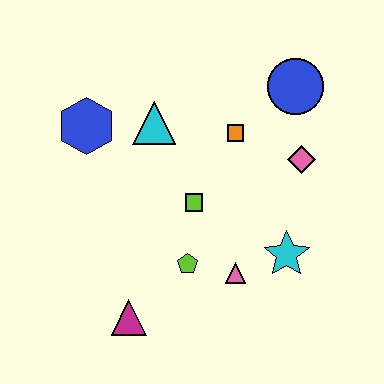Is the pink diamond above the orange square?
No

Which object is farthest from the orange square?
The magenta triangle is farthest from the orange square.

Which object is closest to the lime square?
The lime pentagon is closest to the lime square.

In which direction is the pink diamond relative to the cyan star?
The pink diamond is above the cyan star.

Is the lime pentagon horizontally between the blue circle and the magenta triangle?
Yes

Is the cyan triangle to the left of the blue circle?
Yes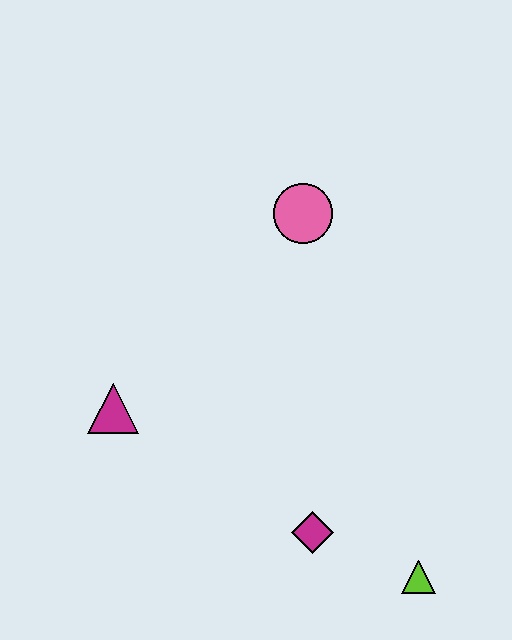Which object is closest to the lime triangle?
The magenta diamond is closest to the lime triangle.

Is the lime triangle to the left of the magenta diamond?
No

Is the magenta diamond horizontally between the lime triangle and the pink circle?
Yes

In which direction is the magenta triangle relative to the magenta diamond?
The magenta triangle is to the left of the magenta diamond.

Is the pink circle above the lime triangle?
Yes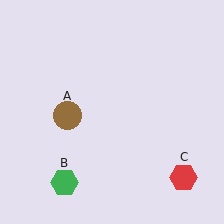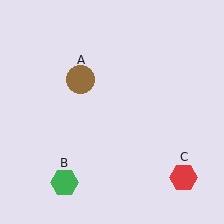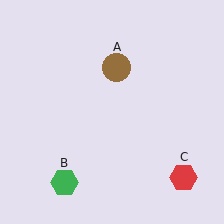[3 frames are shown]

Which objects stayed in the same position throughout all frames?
Green hexagon (object B) and red hexagon (object C) remained stationary.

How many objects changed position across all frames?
1 object changed position: brown circle (object A).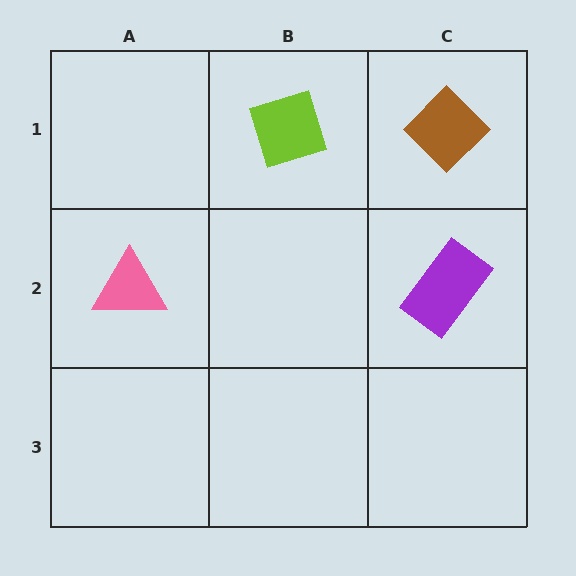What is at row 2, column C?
A purple rectangle.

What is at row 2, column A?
A pink triangle.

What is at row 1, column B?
A lime diamond.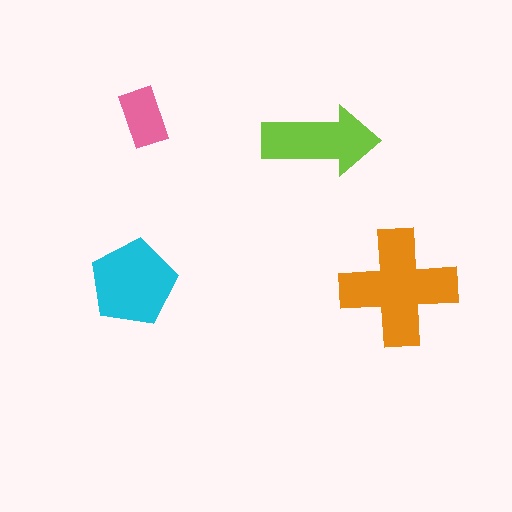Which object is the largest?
The orange cross.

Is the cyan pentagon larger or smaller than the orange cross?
Smaller.